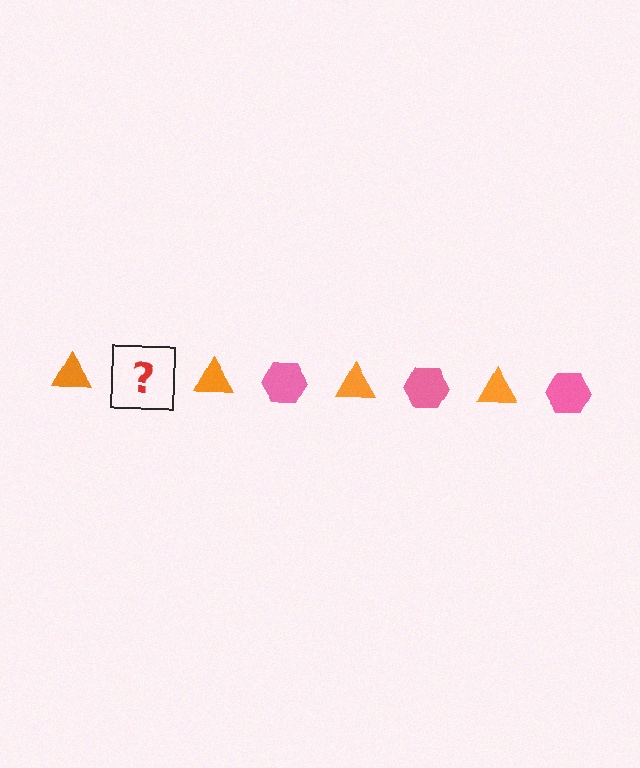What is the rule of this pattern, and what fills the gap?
The rule is that the pattern alternates between orange triangle and pink hexagon. The gap should be filled with a pink hexagon.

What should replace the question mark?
The question mark should be replaced with a pink hexagon.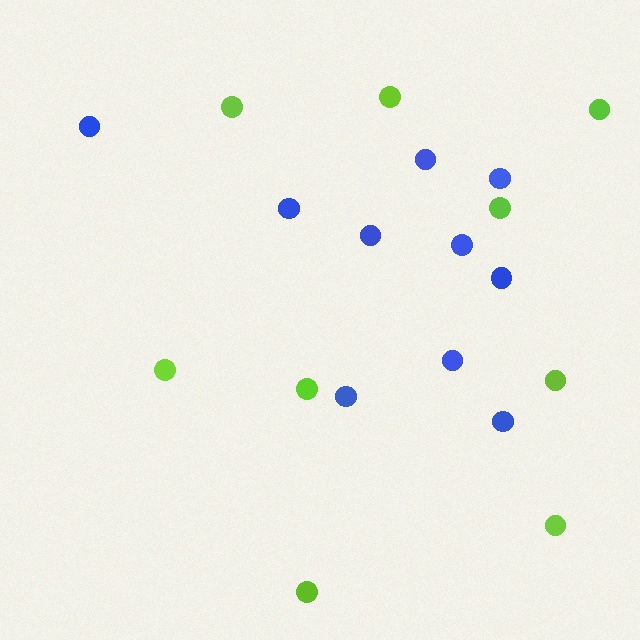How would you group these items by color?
There are 2 groups: one group of blue circles (10) and one group of lime circles (9).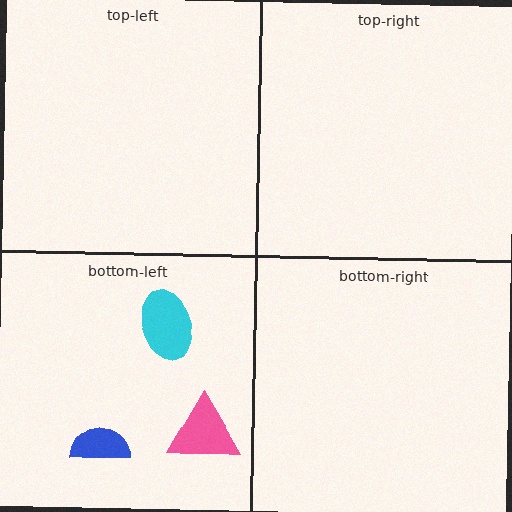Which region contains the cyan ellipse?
The bottom-left region.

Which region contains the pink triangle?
The bottom-left region.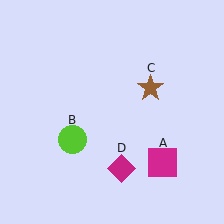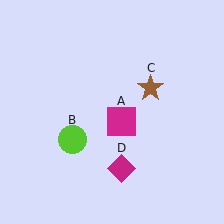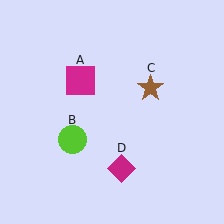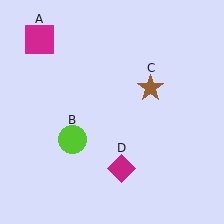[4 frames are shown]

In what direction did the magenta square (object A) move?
The magenta square (object A) moved up and to the left.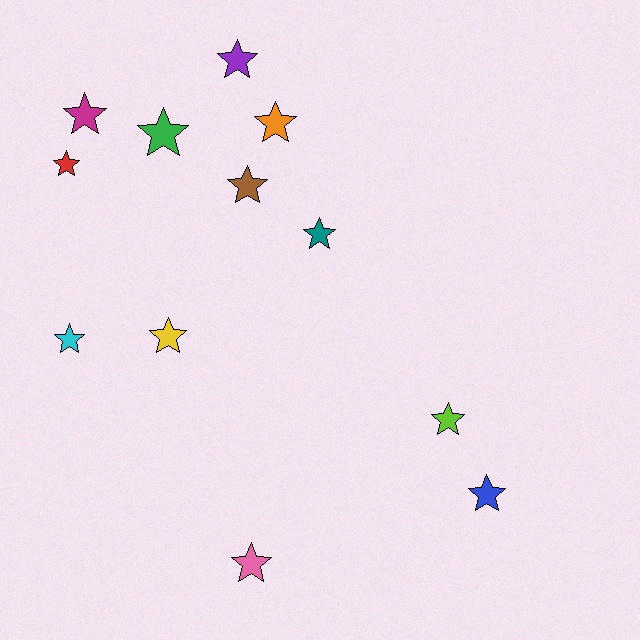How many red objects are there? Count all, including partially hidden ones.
There is 1 red object.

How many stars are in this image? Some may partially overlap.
There are 12 stars.